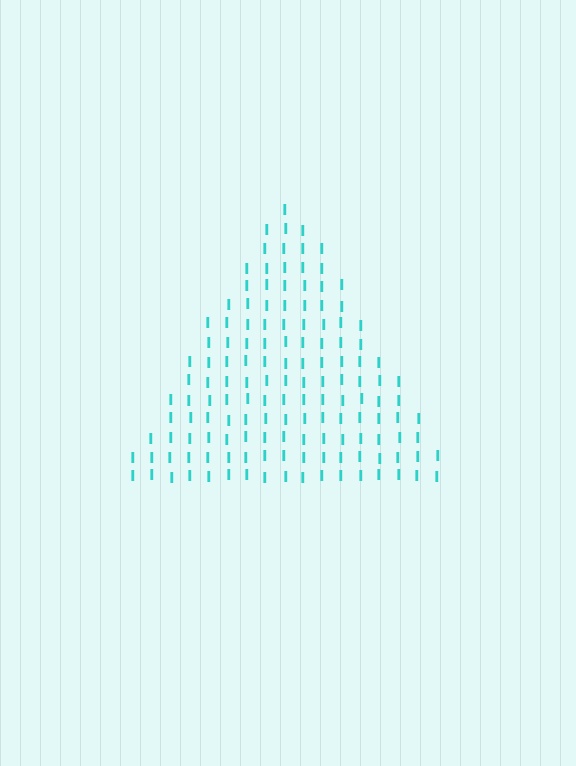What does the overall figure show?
The overall figure shows a triangle.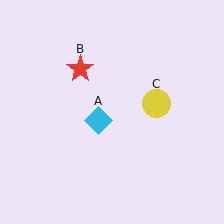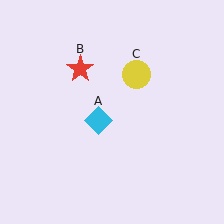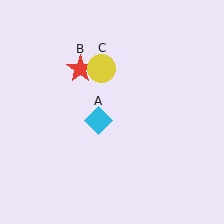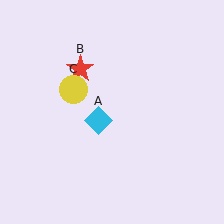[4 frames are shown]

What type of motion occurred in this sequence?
The yellow circle (object C) rotated counterclockwise around the center of the scene.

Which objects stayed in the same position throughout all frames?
Cyan diamond (object A) and red star (object B) remained stationary.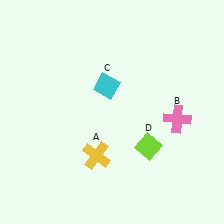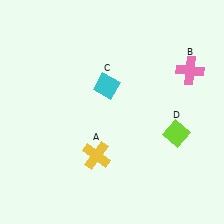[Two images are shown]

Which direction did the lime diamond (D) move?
The lime diamond (D) moved right.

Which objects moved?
The objects that moved are: the pink cross (B), the lime diamond (D).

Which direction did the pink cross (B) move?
The pink cross (B) moved up.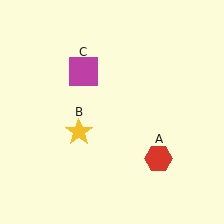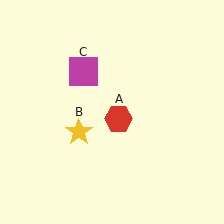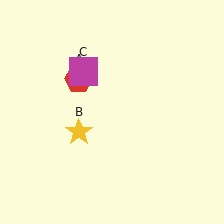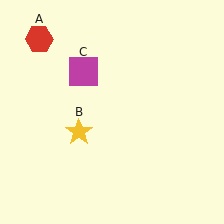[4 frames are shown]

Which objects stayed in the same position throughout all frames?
Yellow star (object B) and magenta square (object C) remained stationary.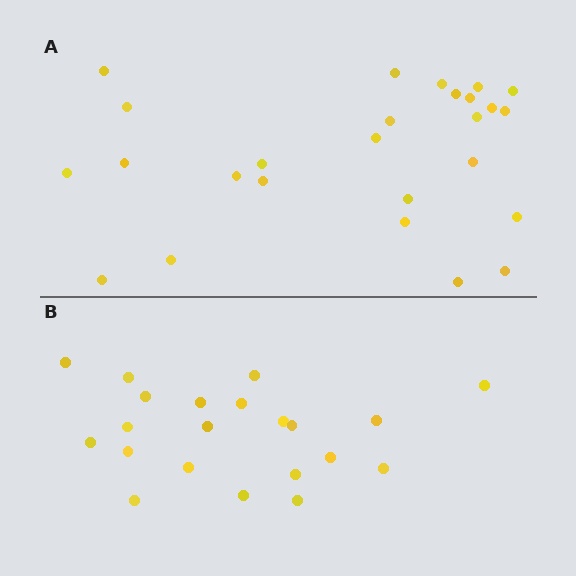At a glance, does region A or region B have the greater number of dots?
Region A (the top region) has more dots.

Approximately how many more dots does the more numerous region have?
Region A has about 5 more dots than region B.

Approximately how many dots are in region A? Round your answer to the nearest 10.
About 30 dots. (The exact count is 26, which rounds to 30.)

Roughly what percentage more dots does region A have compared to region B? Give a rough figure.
About 25% more.